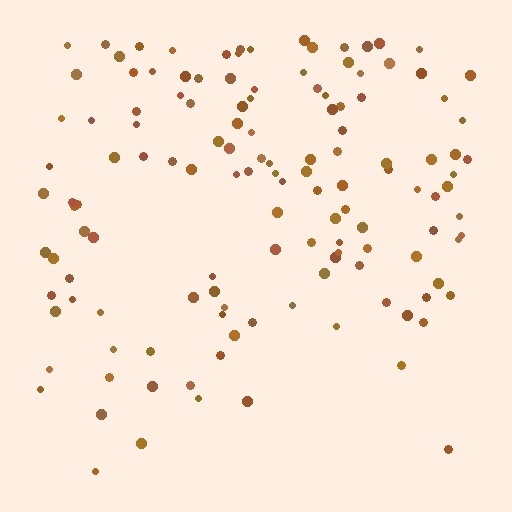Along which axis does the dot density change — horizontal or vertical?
Vertical.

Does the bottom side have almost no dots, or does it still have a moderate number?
Still a moderate number, just noticeably fewer than the top.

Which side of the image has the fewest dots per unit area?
The bottom.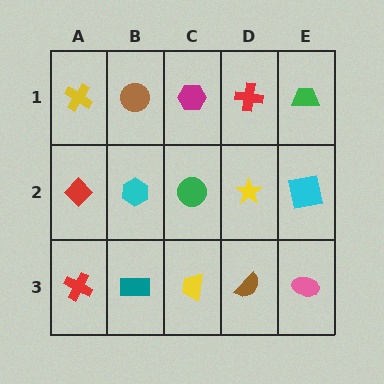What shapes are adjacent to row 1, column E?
A cyan square (row 2, column E), a red cross (row 1, column D).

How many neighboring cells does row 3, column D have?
3.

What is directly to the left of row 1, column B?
A yellow cross.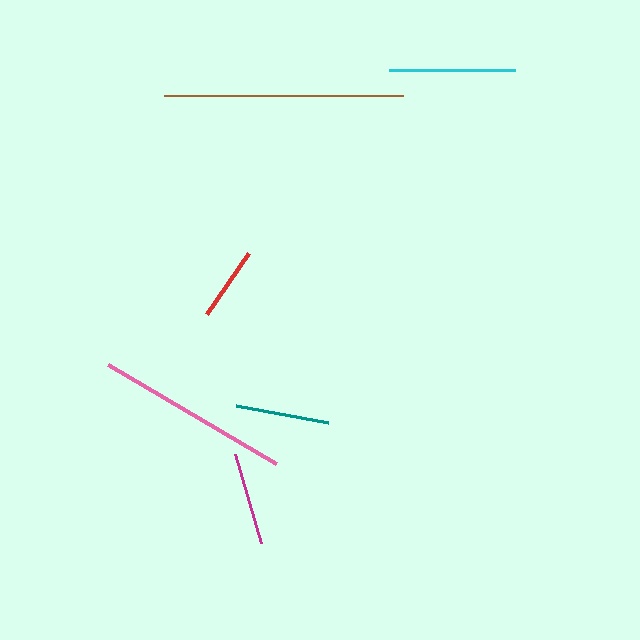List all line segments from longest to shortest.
From longest to shortest: brown, pink, cyan, teal, magenta, red.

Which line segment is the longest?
The brown line is the longest at approximately 239 pixels.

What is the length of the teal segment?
The teal segment is approximately 93 pixels long.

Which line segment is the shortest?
The red line is the shortest at approximately 74 pixels.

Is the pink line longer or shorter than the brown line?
The brown line is longer than the pink line.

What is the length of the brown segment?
The brown segment is approximately 239 pixels long.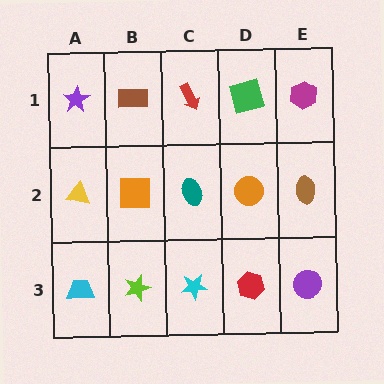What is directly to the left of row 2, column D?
A teal ellipse.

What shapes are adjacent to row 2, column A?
A purple star (row 1, column A), a cyan trapezoid (row 3, column A), an orange square (row 2, column B).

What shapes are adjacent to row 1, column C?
A teal ellipse (row 2, column C), a brown rectangle (row 1, column B), a green square (row 1, column D).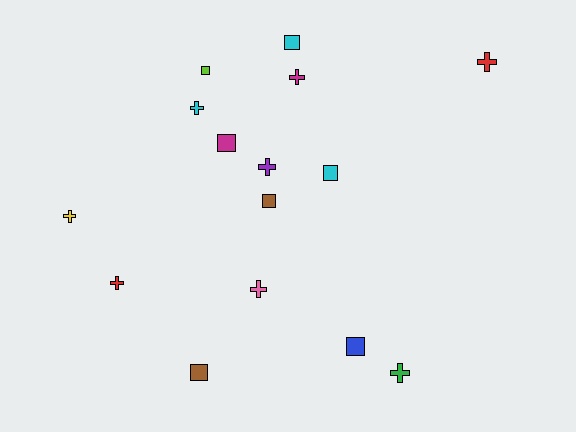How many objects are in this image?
There are 15 objects.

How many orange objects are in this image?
There are no orange objects.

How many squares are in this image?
There are 7 squares.